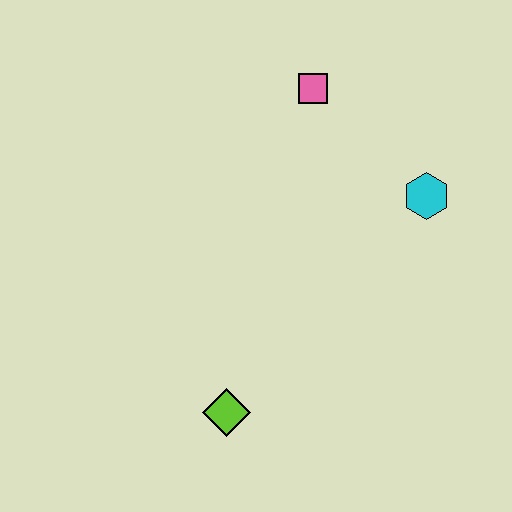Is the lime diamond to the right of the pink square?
No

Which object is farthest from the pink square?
The lime diamond is farthest from the pink square.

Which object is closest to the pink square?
The cyan hexagon is closest to the pink square.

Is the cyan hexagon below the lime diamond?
No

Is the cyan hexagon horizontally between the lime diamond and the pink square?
No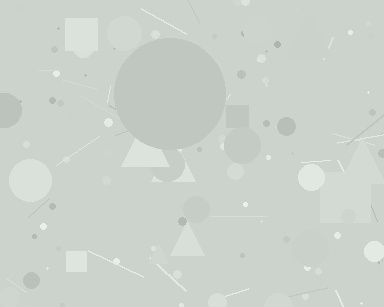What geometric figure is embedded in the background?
A circle is embedded in the background.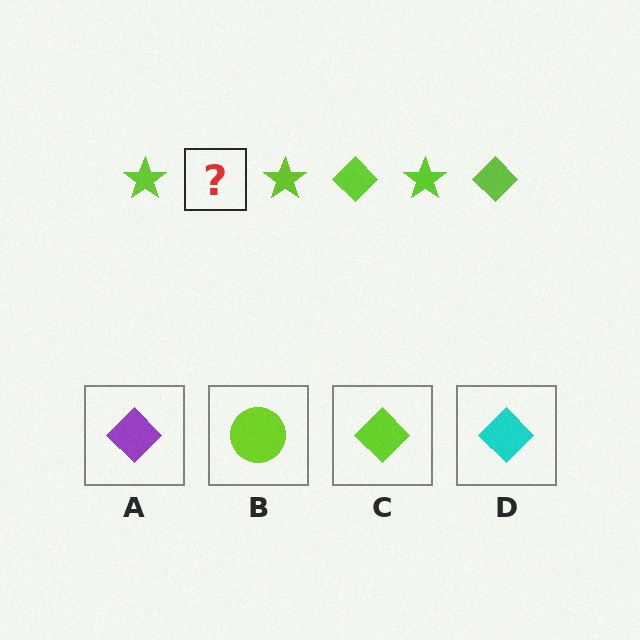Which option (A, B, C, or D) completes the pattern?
C.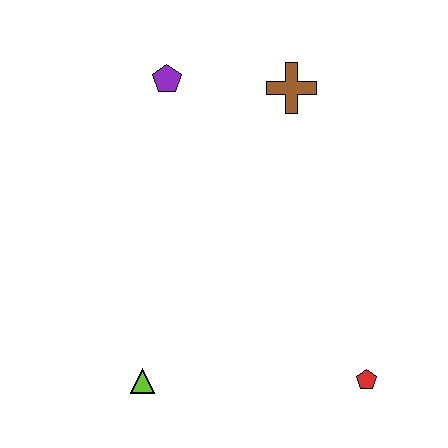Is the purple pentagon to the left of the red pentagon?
Yes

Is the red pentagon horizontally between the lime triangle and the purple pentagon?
No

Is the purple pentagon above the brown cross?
Yes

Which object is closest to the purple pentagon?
The brown cross is closest to the purple pentagon.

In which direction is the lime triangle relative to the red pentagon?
The lime triangle is to the left of the red pentagon.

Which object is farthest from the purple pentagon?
The red pentagon is farthest from the purple pentagon.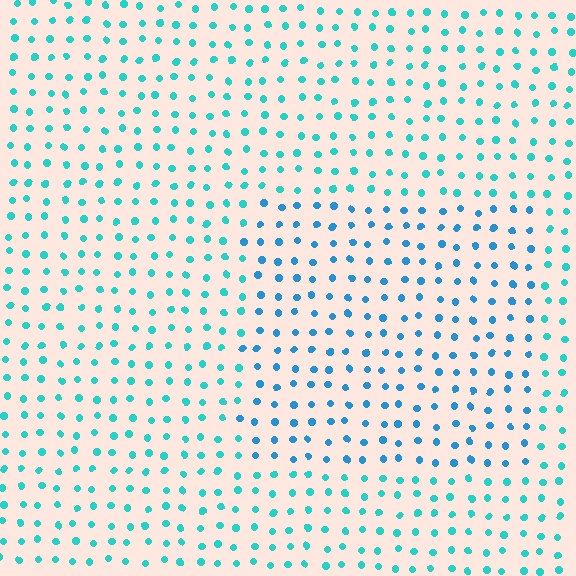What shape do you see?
I see a rectangle.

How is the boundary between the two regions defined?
The boundary is defined purely by a slight shift in hue (about 27 degrees). Spacing, size, and orientation are identical on both sides.